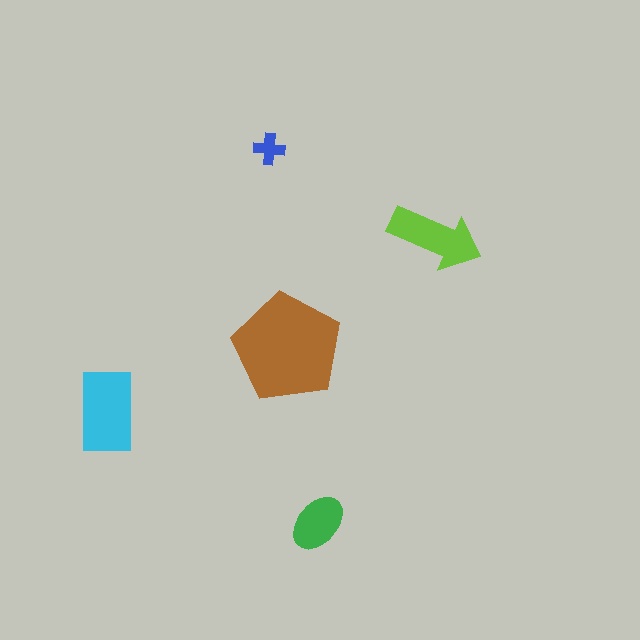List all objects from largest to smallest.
The brown pentagon, the cyan rectangle, the lime arrow, the green ellipse, the blue cross.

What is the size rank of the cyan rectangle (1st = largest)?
2nd.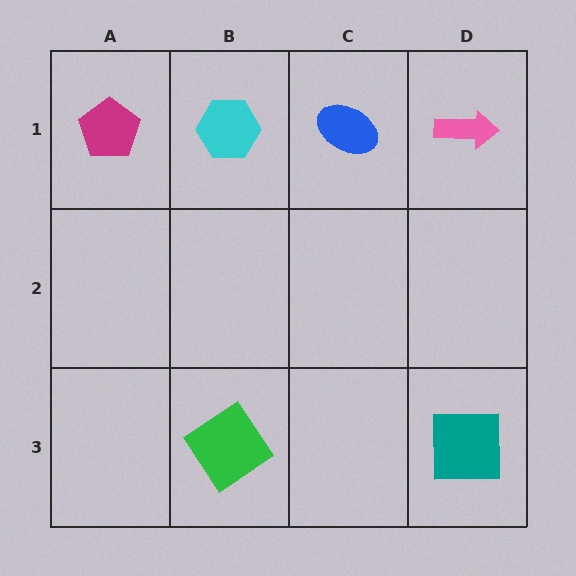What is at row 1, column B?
A cyan hexagon.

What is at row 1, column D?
A pink arrow.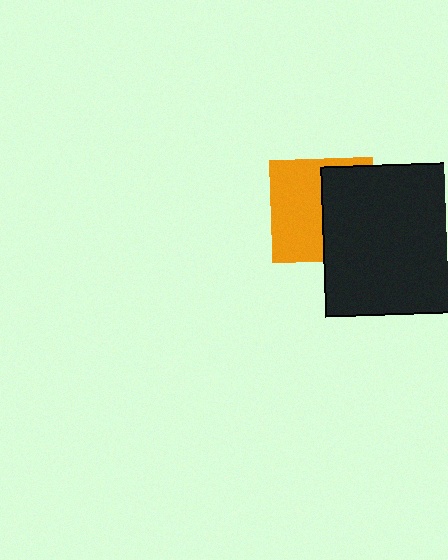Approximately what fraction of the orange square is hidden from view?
Roughly 48% of the orange square is hidden behind the black rectangle.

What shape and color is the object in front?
The object in front is a black rectangle.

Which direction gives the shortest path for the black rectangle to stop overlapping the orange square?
Moving right gives the shortest separation.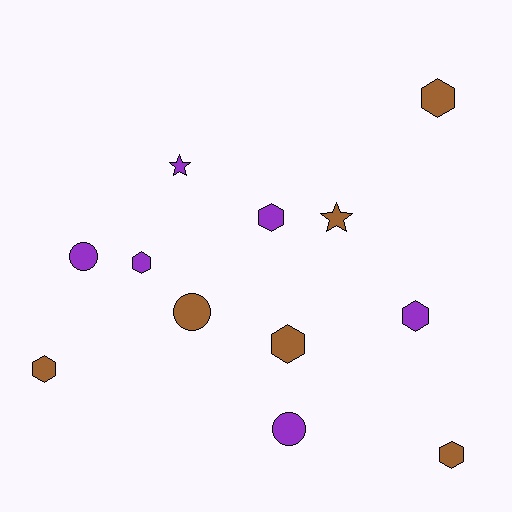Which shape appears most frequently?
Hexagon, with 7 objects.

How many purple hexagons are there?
There are 3 purple hexagons.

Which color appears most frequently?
Purple, with 6 objects.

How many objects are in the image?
There are 12 objects.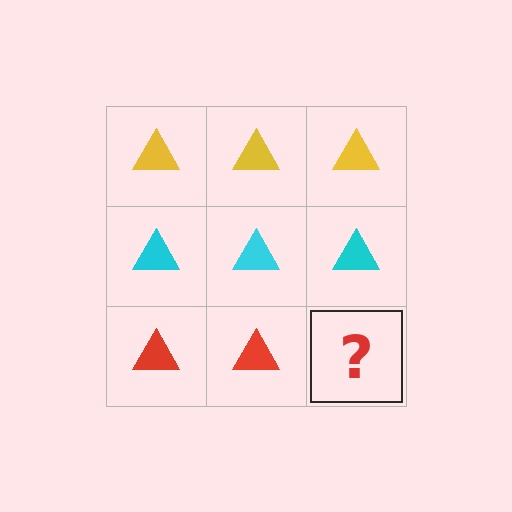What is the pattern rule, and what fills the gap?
The rule is that each row has a consistent color. The gap should be filled with a red triangle.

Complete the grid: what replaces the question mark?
The question mark should be replaced with a red triangle.